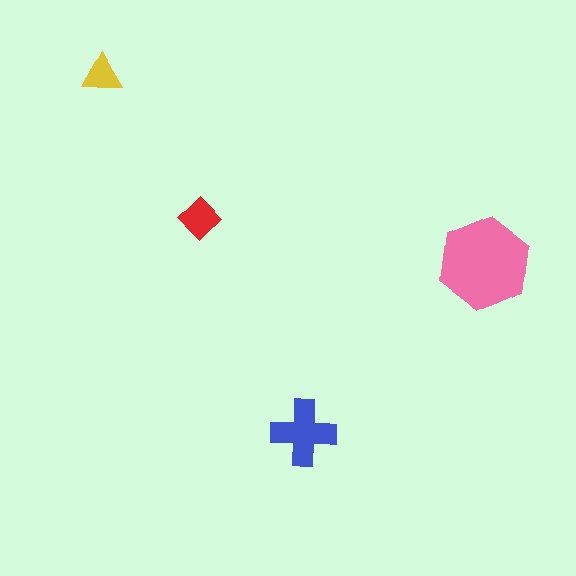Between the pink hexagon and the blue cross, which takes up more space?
The pink hexagon.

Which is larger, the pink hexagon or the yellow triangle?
The pink hexagon.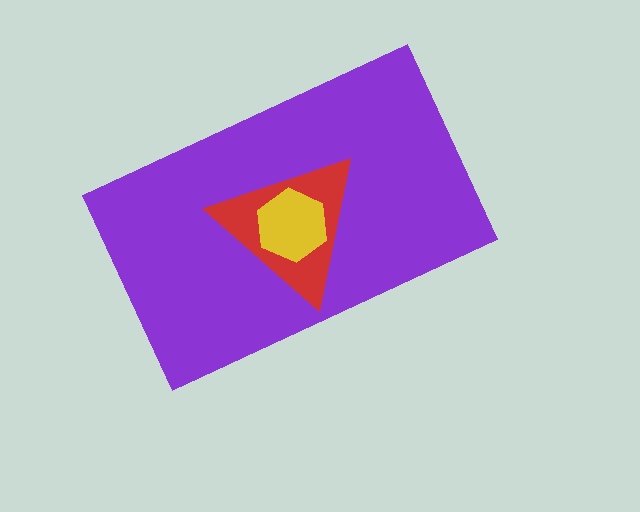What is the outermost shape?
The purple rectangle.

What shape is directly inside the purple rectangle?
The red triangle.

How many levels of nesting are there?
3.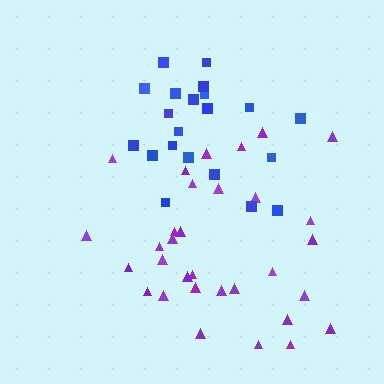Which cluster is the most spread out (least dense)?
Purple.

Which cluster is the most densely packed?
Blue.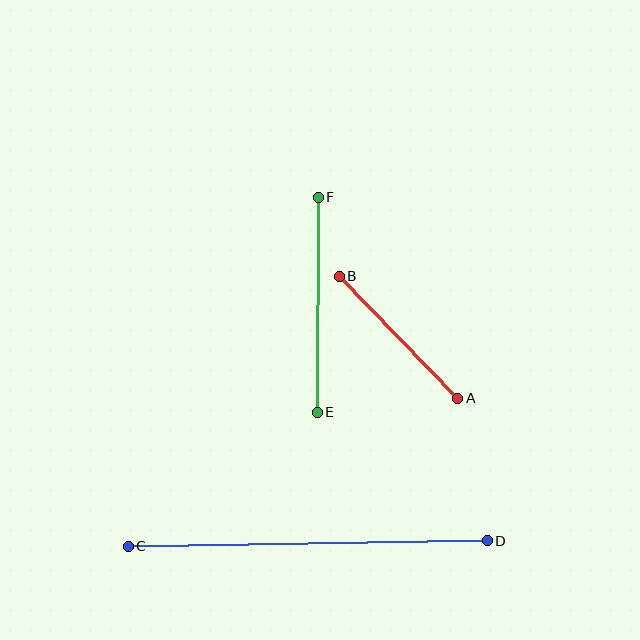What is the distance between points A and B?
The distance is approximately 170 pixels.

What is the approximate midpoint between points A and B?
The midpoint is at approximately (399, 337) pixels.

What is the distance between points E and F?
The distance is approximately 215 pixels.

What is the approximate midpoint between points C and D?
The midpoint is at approximately (308, 543) pixels.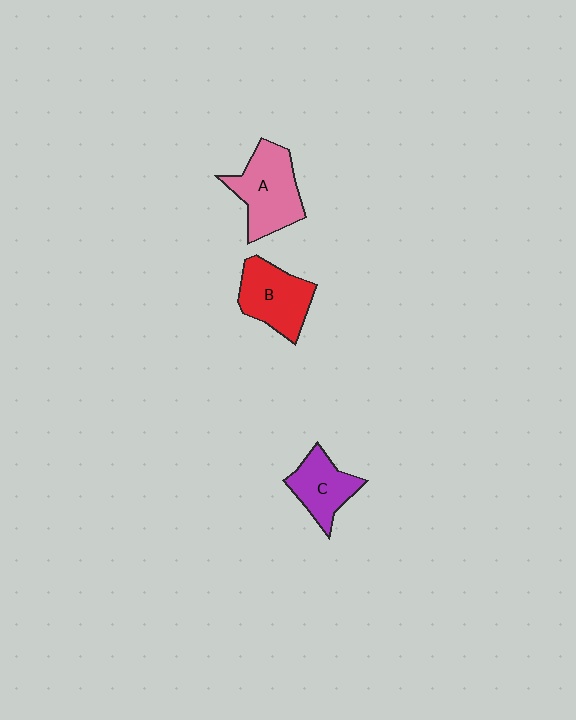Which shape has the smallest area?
Shape C (purple).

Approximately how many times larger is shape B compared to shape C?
Approximately 1.2 times.